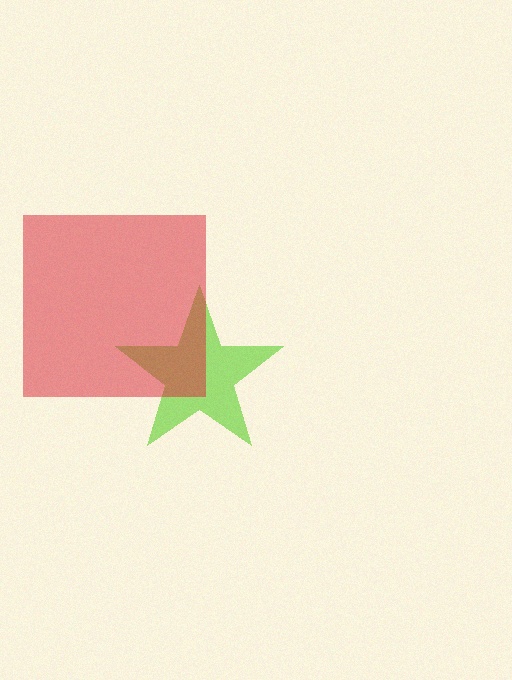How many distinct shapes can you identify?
There are 2 distinct shapes: a lime star, a red square.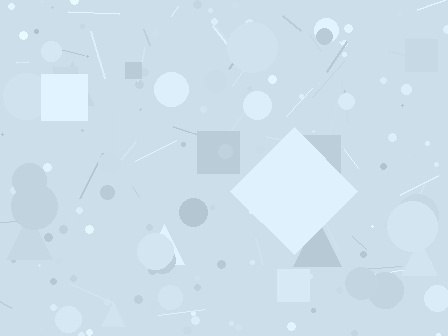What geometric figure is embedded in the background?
A diamond is embedded in the background.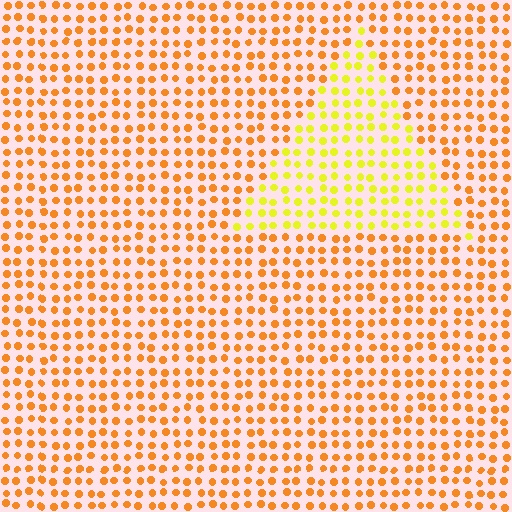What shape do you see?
I see a triangle.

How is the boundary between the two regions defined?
The boundary is defined purely by a slight shift in hue (about 35 degrees). Spacing, size, and orientation are identical on both sides.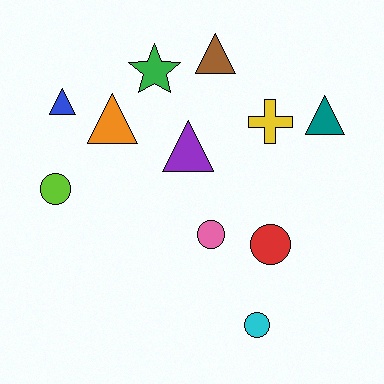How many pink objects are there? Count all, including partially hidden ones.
There is 1 pink object.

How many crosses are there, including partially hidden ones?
There is 1 cross.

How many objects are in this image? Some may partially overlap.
There are 11 objects.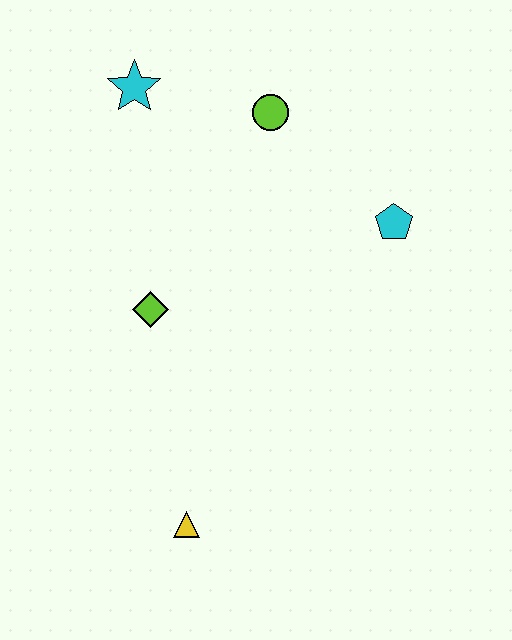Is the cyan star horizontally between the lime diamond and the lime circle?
No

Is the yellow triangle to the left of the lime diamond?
No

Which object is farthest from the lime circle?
The yellow triangle is farthest from the lime circle.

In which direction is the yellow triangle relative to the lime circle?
The yellow triangle is below the lime circle.